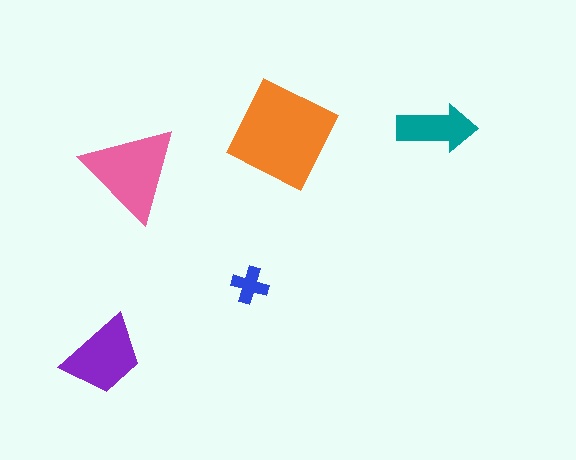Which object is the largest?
The orange square.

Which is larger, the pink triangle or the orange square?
The orange square.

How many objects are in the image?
There are 5 objects in the image.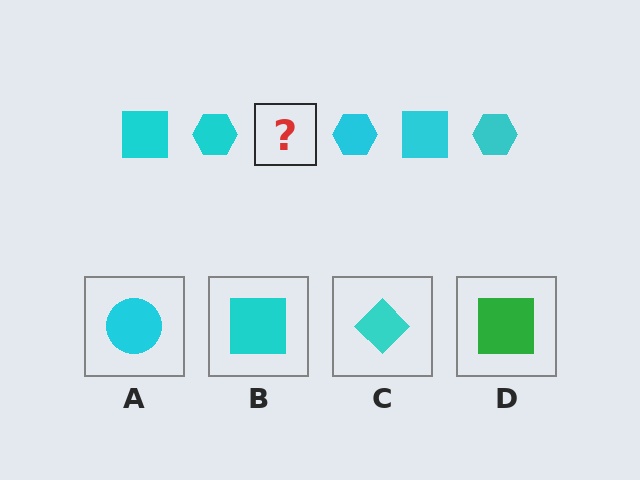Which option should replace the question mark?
Option B.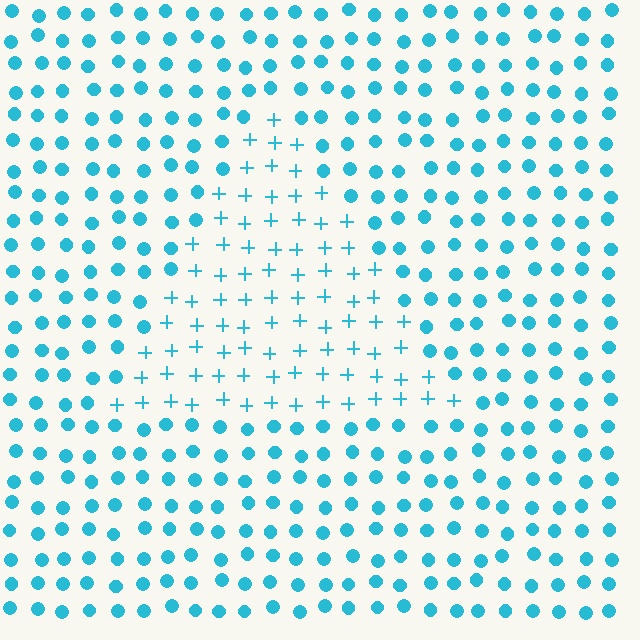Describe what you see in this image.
The image is filled with small cyan elements arranged in a uniform grid. A triangle-shaped region contains plus signs, while the surrounding area contains circles. The boundary is defined purely by the change in element shape.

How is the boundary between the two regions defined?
The boundary is defined by a change in element shape: plus signs inside vs. circles outside. All elements share the same color and spacing.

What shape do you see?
I see a triangle.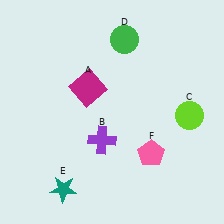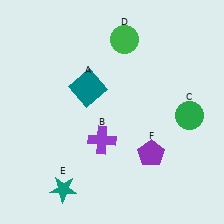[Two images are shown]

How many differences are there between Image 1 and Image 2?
There are 3 differences between the two images.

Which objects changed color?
A changed from magenta to teal. C changed from lime to green. F changed from pink to purple.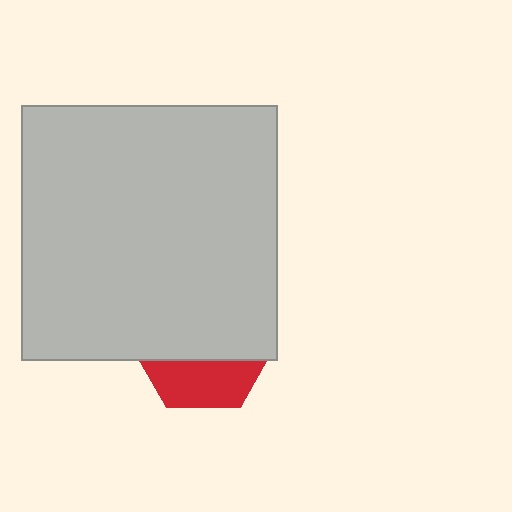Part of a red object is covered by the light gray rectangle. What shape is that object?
It is a hexagon.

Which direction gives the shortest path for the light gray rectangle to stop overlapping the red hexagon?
Moving up gives the shortest separation.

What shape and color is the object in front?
The object in front is a light gray rectangle.